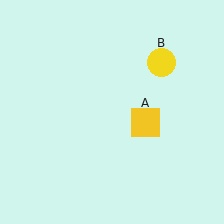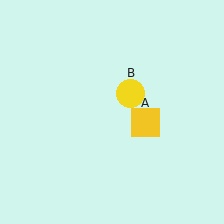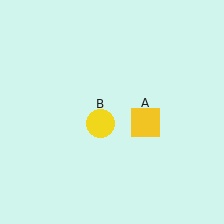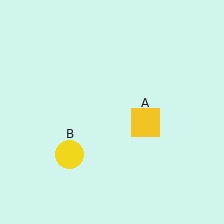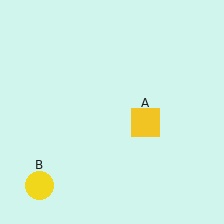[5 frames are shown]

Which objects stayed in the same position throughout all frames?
Yellow square (object A) remained stationary.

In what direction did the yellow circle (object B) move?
The yellow circle (object B) moved down and to the left.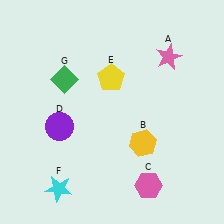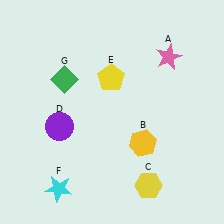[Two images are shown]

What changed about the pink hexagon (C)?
In Image 1, C is pink. In Image 2, it changed to yellow.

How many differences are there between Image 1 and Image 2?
There is 1 difference between the two images.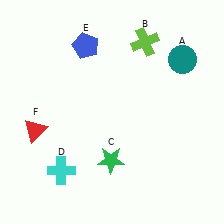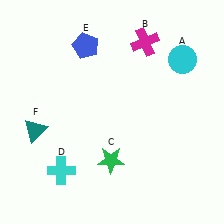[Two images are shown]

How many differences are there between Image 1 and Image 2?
There are 3 differences between the two images.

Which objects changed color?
A changed from teal to cyan. B changed from lime to magenta. F changed from red to teal.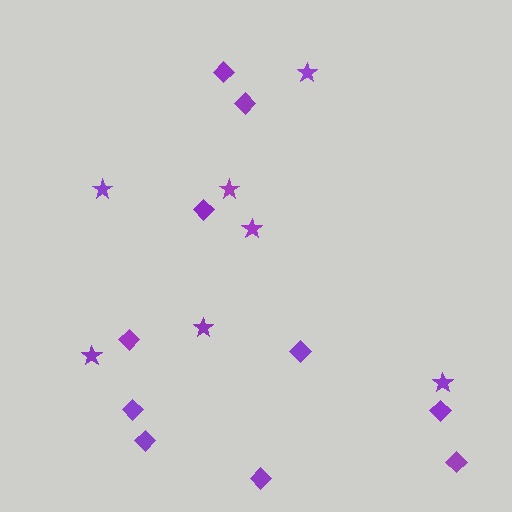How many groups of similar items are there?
There are 2 groups: one group of diamonds (10) and one group of stars (7).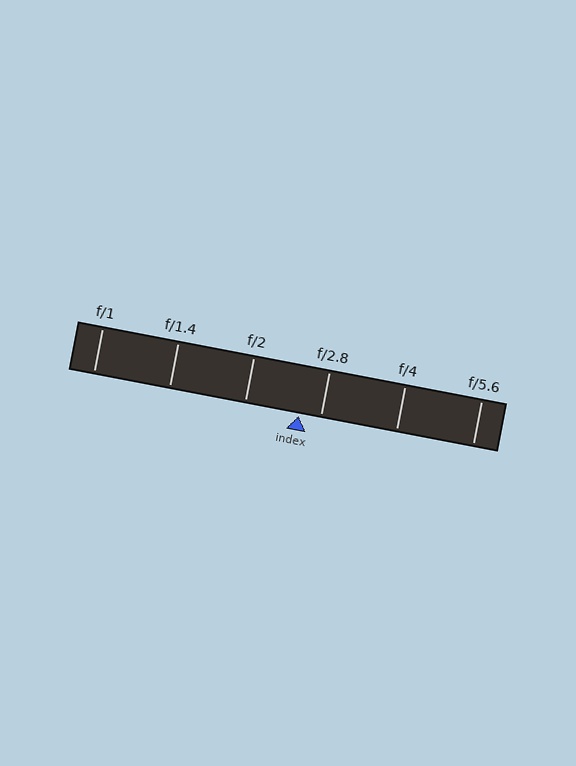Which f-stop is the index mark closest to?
The index mark is closest to f/2.8.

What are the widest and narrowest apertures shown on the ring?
The widest aperture shown is f/1 and the narrowest is f/5.6.